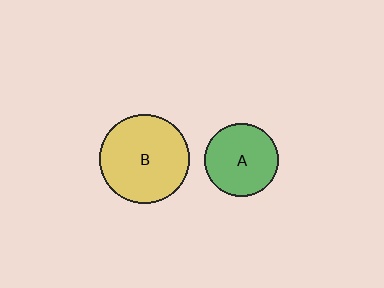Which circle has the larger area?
Circle B (yellow).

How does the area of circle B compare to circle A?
Approximately 1.5 times.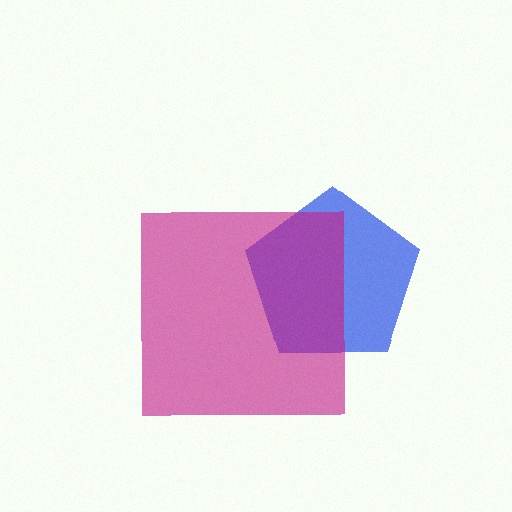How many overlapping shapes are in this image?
There are 2 overlapping shapes in the image.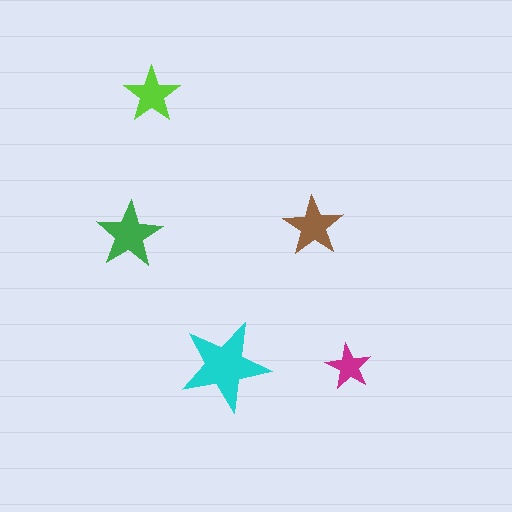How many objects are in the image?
There are 5 objects in the image.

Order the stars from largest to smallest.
the cyan one, the green one, the brown one, the lime one, the magenta one.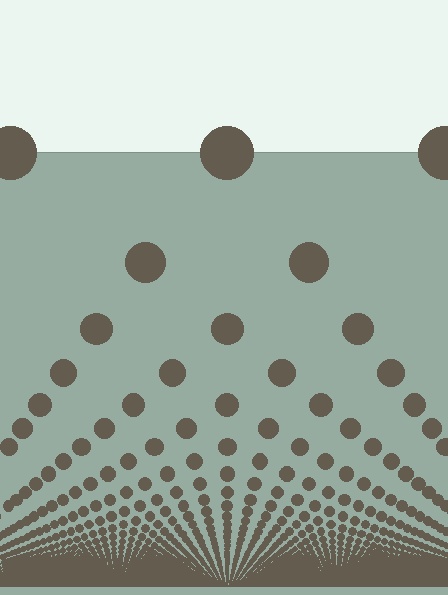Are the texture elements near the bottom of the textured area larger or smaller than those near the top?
Smaller. The gradient is inverted — elements near the bottom are smaller and denser.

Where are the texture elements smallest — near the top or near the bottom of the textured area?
Near the bottom.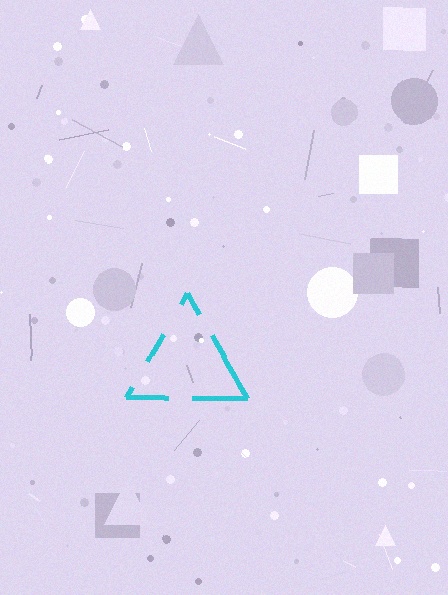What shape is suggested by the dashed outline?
The dashed outline suggests a triangle.